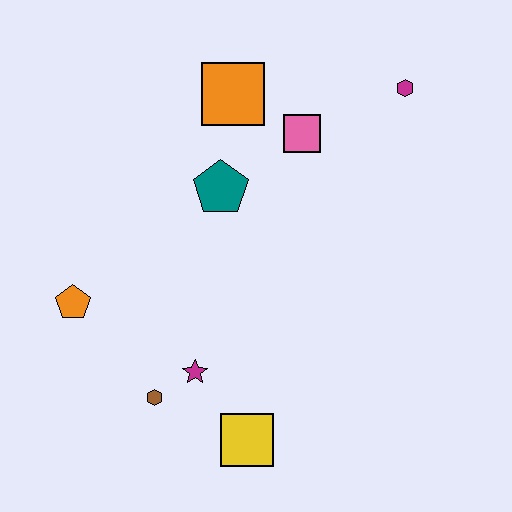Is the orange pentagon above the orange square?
No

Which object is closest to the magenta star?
The brown hexagon is closest to the magenta star.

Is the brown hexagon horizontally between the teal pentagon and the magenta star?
No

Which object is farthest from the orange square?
The yellow square is farthest from the orange square.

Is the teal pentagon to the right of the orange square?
No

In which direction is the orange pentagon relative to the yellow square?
The orange pentagon is to the left of the yellow square.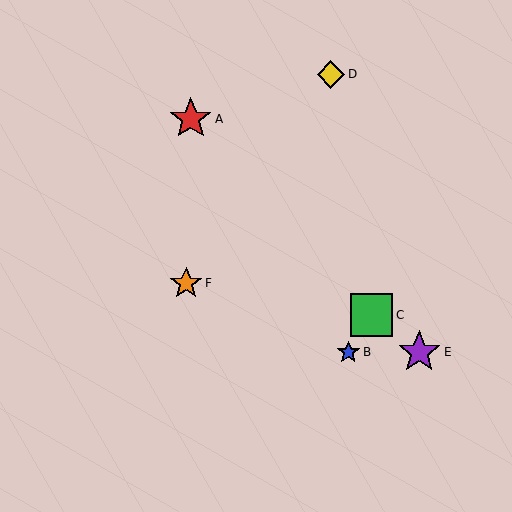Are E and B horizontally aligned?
Yes, both are at y≈352.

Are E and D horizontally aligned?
No, E is at y≈352 and D is at y≈74.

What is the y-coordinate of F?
Object F is at y≈283.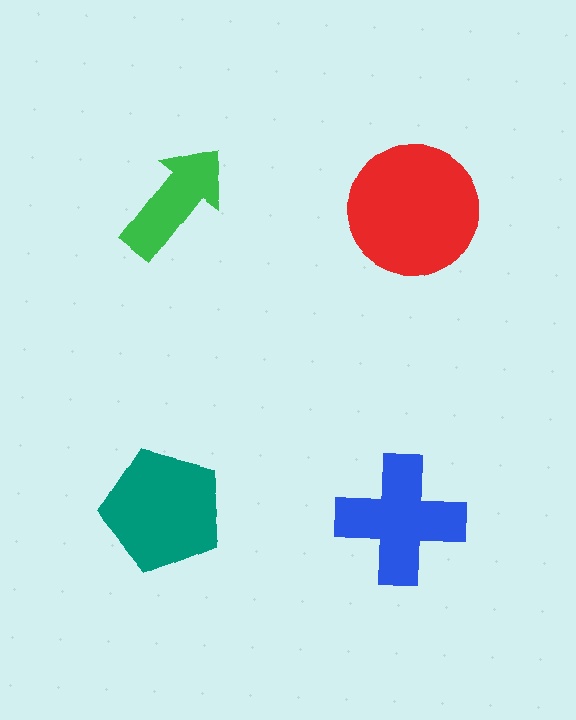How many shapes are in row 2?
2 shapes.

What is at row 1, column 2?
A red circle.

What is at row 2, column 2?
A blue cross.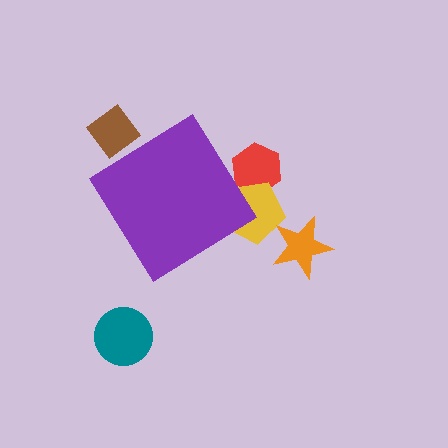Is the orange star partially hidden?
No, the orange star is fully visible.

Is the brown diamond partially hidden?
Yes, the brown diamond is partially hidden behind the purple diamond.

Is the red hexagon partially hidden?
Yes, the red hexagon is partially hidden behind the purple diamond.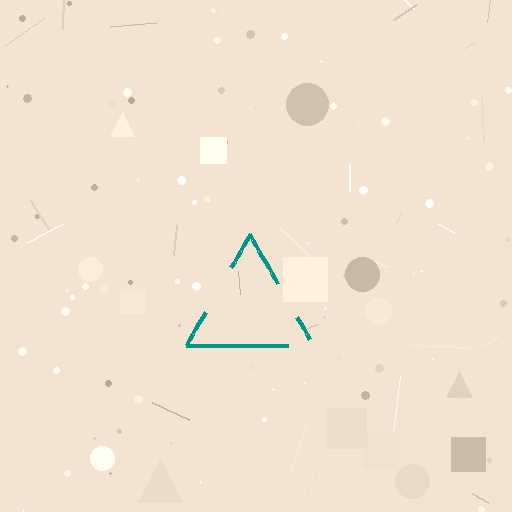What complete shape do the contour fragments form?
The contour fragments form a triangle.